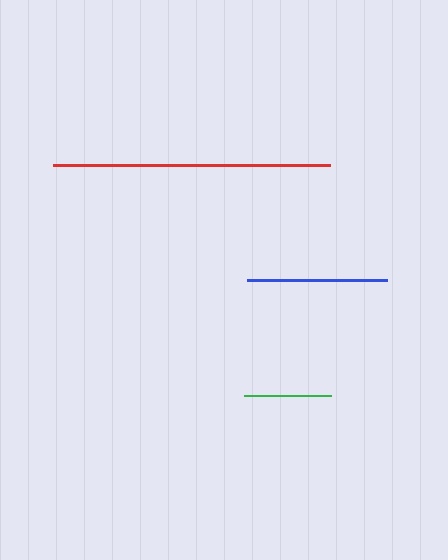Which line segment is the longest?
The red line is the longest at approximately 277 pixels.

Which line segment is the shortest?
The green line is the shortest at approximately 87 pixels.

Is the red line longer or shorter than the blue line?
The red line is longer than the blue line.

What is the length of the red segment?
The red segment is approximately 277 pixels long.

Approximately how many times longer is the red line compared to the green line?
The red line is approximately 3.2 times the length of the green line.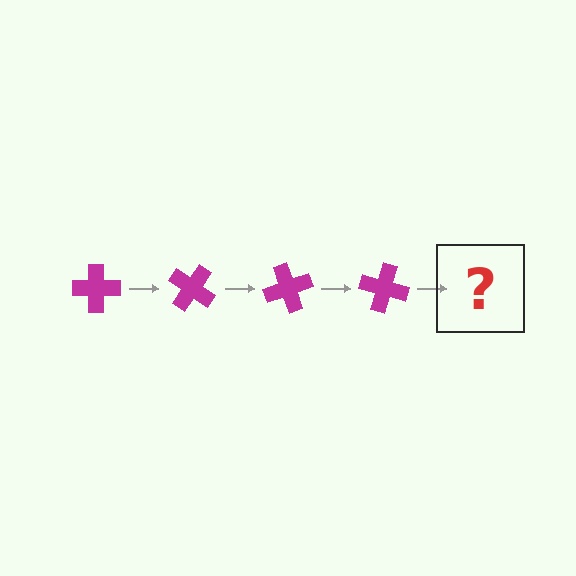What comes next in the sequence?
The next element should be a magenta cross rotated 140 degrees.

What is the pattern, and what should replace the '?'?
The pattern is that the cross rotates 35 degrees each step. The '?' should be a magenta cross rotated 140 degrees.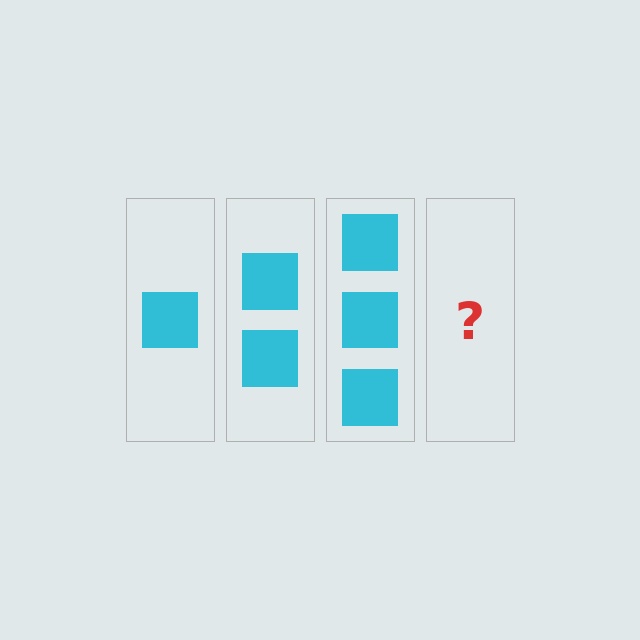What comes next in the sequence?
The next element should be 4 squares.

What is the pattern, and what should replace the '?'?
The pattern is that each step adds one more square. The '?' should be 4 squares.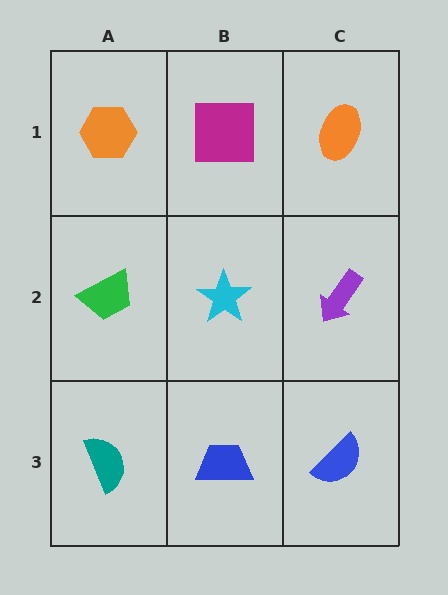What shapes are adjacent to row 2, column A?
An orange hexagon (row 1, column A), a teal semicircle (row 3, column A), a cyan star (row 2, column B).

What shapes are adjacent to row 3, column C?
A purple arrow (row 2, column C), a blue trapezoid (row 3, column B).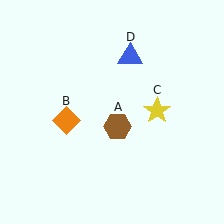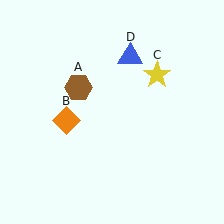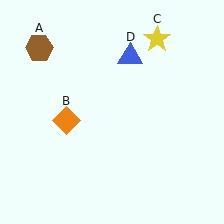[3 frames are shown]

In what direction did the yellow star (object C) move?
The yellow star (object C) moved up.